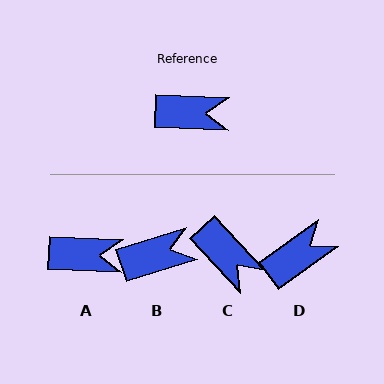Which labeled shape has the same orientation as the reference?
A.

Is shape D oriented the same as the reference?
No, it is off by about 38 degrees.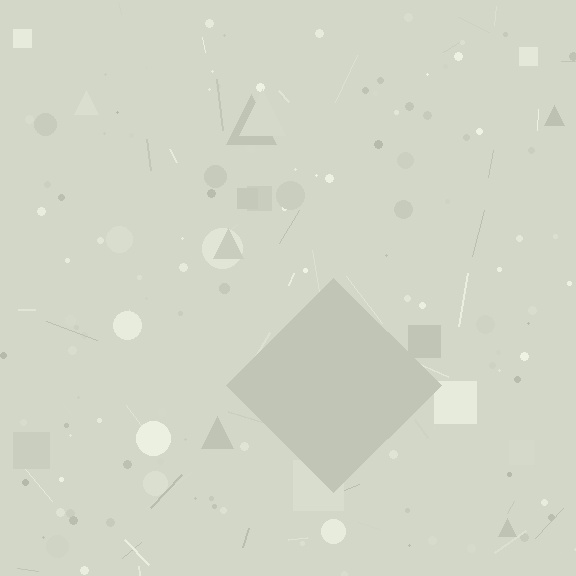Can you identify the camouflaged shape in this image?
The camouflaged shape is a diamond.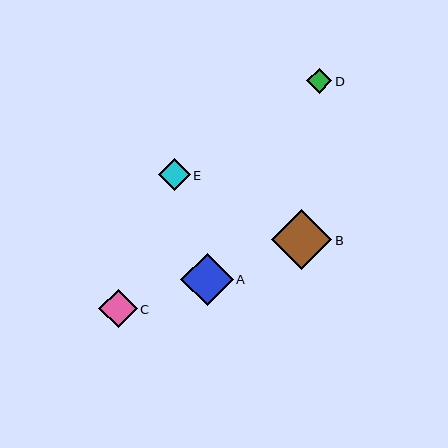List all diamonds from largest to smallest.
From largest to smallest: B, A, C, E, D.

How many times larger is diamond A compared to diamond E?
Diamond A is approximately 1.6 times the size of diamond E.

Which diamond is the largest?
Diamond B is the largest with a size of approximately 60 pixels.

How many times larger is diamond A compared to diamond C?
Diamond A is approximately 1.4 times the size of diamond C.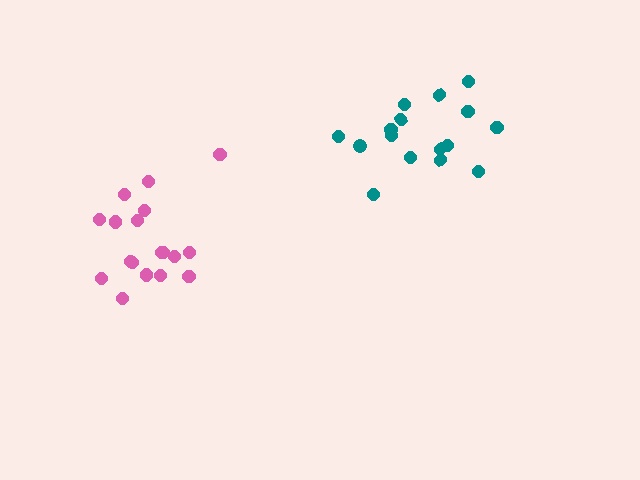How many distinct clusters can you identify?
There are 2 distinct clusters.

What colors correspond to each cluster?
The clusters are colored: teal, pink.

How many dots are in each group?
Group 1: 16 dots, Group 2: 18 dots (34 total).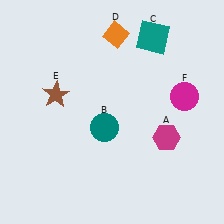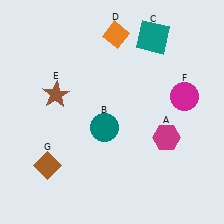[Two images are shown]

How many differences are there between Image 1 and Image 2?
There is 1 difference between the two images.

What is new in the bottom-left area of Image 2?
A brown diamond (G) was added in the bottom-left area of Image 2.